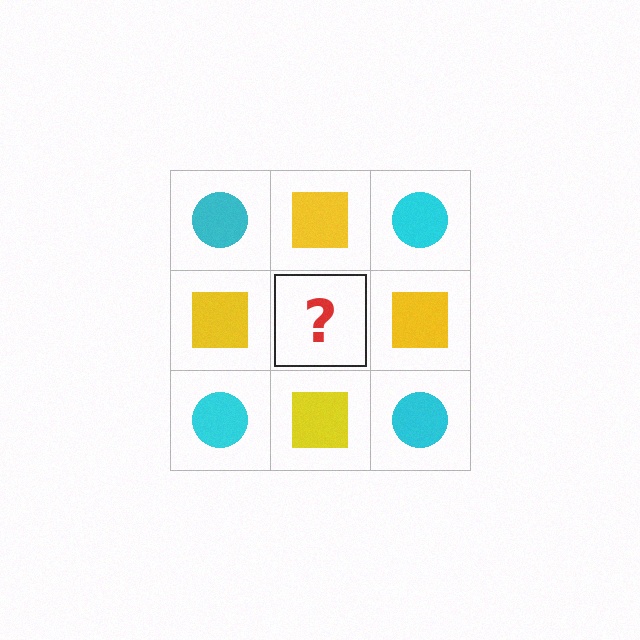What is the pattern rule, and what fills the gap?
The rule is that it alternates cyan circle and yellow square in a checkerboard pattern. The gap should be filled with a cyan circle.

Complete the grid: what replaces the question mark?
The question mark should be replaced with a cyan circle.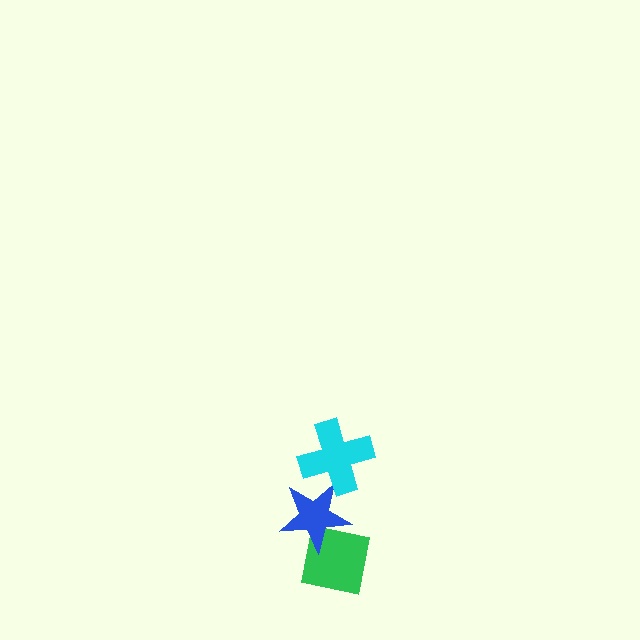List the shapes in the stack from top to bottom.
From top to bottom: the cyan cross, the blue star, the green square.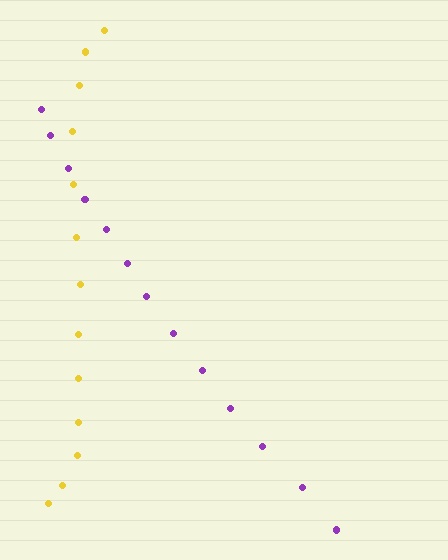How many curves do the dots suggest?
There are 2 distinct paths.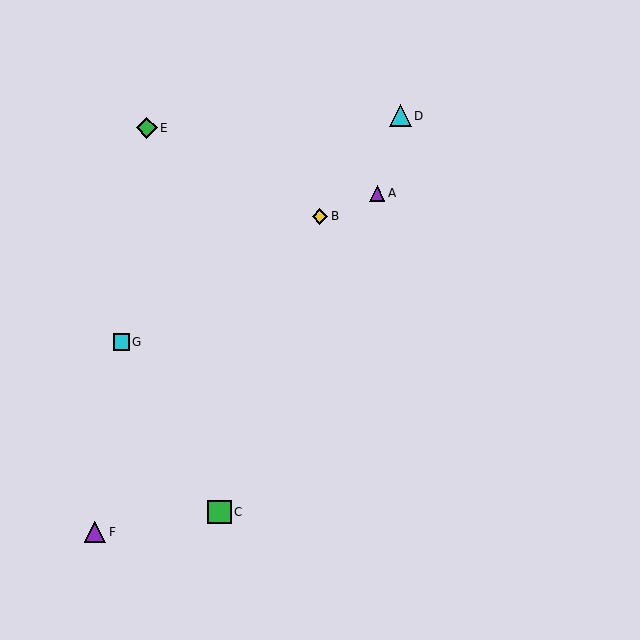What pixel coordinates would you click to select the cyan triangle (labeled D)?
Click at (400, 116) to select the cyan triangle D.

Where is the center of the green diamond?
The center of the green diamond is at (147, 128).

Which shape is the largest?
The green square (labeled C) is the largest.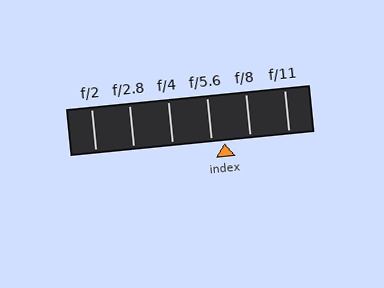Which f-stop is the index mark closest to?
The index mark is closest to f/5.6.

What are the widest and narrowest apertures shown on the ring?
The widest aperture shown is f/2 and the narrowest is f/11.